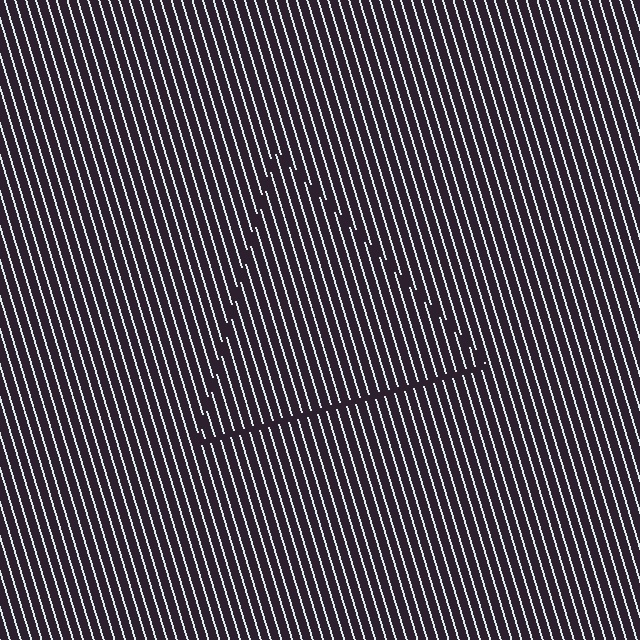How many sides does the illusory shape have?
3 sides — the line-ends trace a triangle.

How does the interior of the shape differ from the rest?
The interior of the shape contains the same grating, shifted by half a period — the contour is defined by the phase discontinuity where line-ends from the inner and outer gratings abut.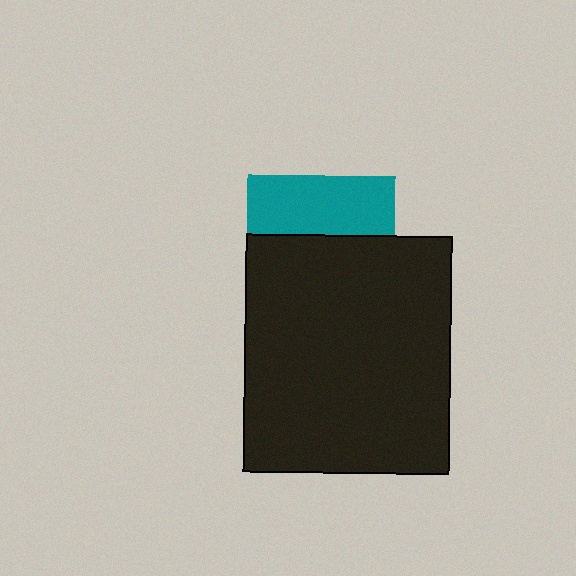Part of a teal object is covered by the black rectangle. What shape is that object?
It is a square.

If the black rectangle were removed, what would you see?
You would see the complete teal square.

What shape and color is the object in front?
The object in front is a black rectangle.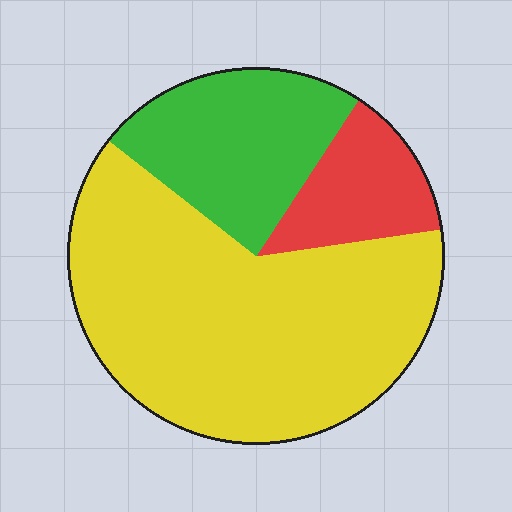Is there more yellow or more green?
Yellow.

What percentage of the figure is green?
Green takes up between a sixth and a third of the figure.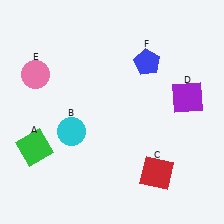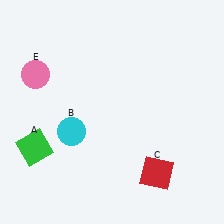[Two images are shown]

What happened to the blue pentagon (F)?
The blue pentagon (F) was removed in Image 2. It was in the top-right area of Image 1.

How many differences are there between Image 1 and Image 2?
There are 2 differences between the two images.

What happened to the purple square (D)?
The purple square (D) was removed in Image 2. It was in the top-right area of Image 1.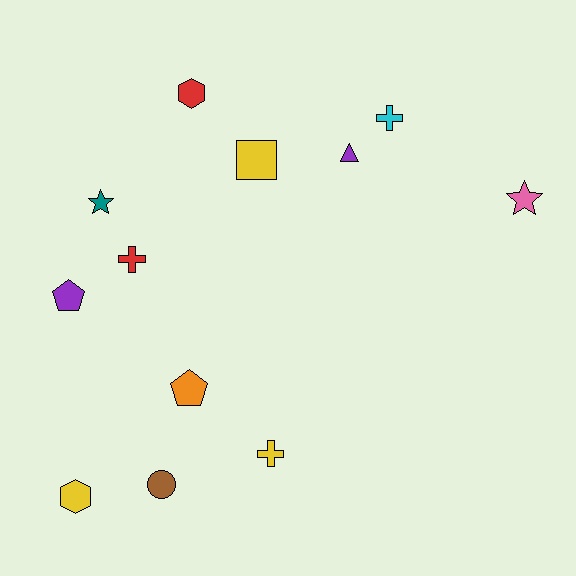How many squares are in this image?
There is 1 square.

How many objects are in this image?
There are 12 objects.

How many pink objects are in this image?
There is 1 pink object.